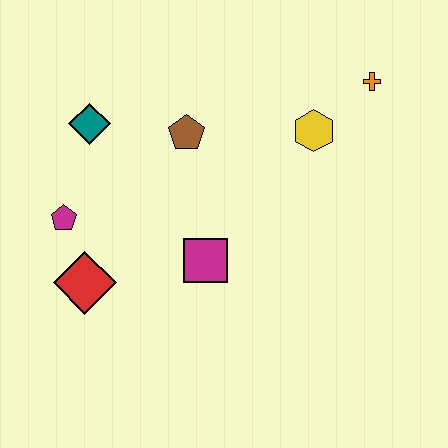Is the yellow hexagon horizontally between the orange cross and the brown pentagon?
Yes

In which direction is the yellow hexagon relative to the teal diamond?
The yellow hexagon is to the right of the teal diamond.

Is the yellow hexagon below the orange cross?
Yes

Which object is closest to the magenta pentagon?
The red diamond is closest to the magenta pentagon.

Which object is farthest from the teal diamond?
The orange cross is farthest from the teal diamond.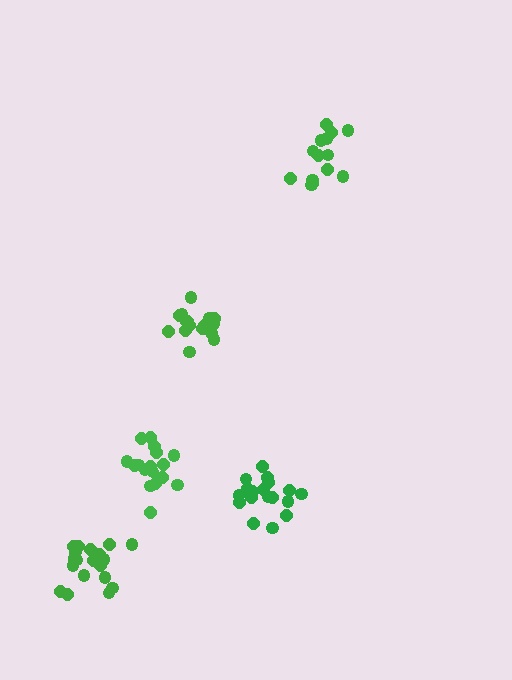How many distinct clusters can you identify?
There are 5 distinct clusters.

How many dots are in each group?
Group 1: 18 dots, Group 2: 17 dots, Group 3: 19 dots, Group 4: 16 dots, Group 5: 14 dots (84 total).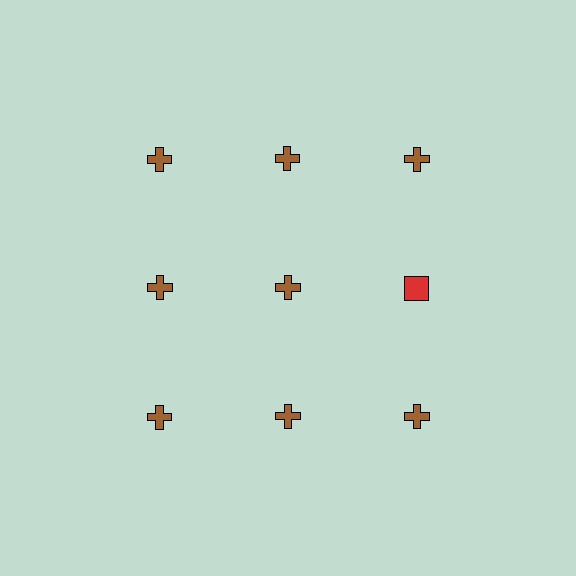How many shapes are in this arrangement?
There are 9 shapes arranged in a grid pattern.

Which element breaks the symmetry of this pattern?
The red square in the second row, center column breaks the symmetry. All other shapes are brown crosses.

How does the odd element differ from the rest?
It differs in both color (red instead of brown) and shape (square instead of cross).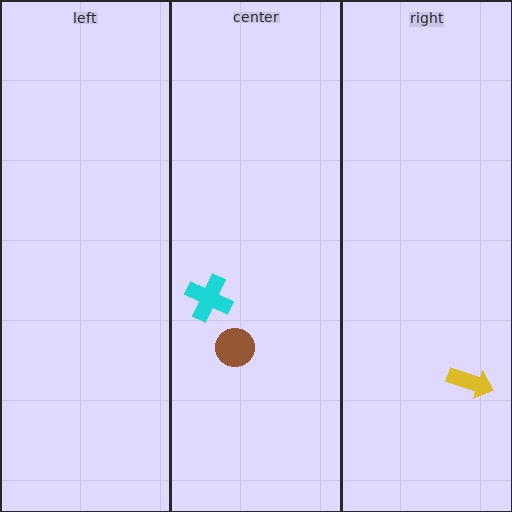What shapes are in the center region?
The brown circle, the cyan cross.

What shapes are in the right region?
The yellow arrow.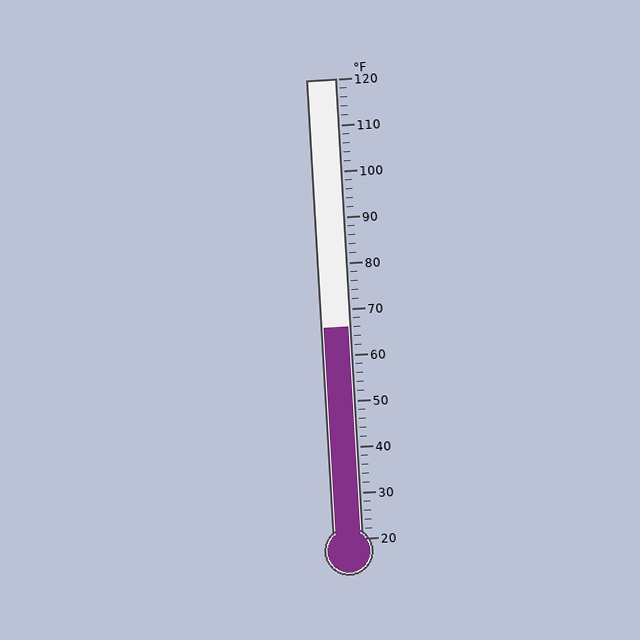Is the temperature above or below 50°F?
The temperature is above 50°F.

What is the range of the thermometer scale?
The thermometer scale ranges from 20°F to 120°F.